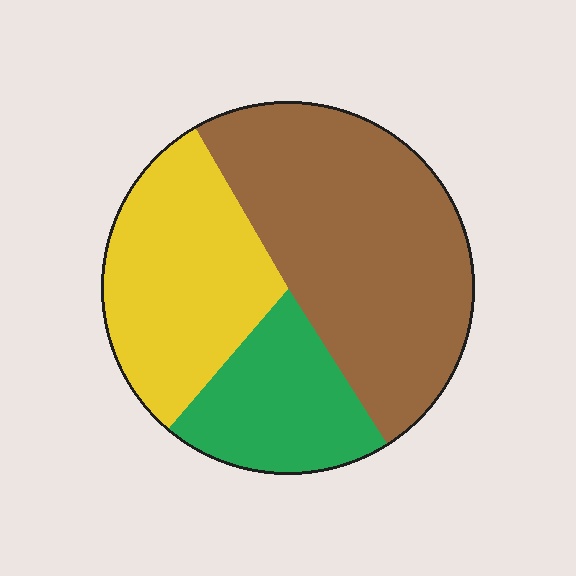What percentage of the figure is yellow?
Yellow covers 31% of the figure.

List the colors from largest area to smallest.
From largest to smallest: brown, yellow, green.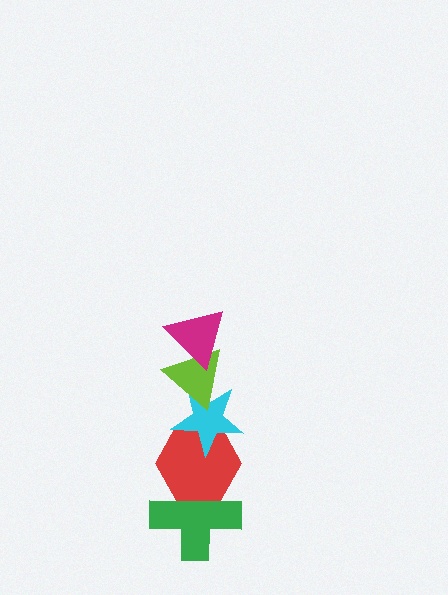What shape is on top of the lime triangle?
The magenta triangle is on top of the lime triangle.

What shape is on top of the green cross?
The red hexagon is on top of the green cross.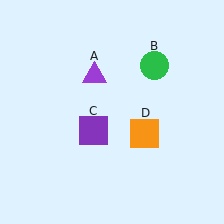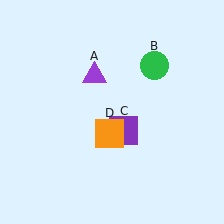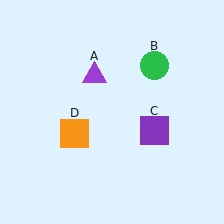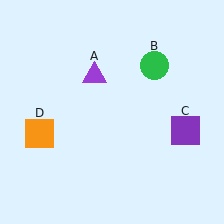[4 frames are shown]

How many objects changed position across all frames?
2 objects changed position: purple square (object C), orange square (object D).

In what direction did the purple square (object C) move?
The purple square (object C) moved right.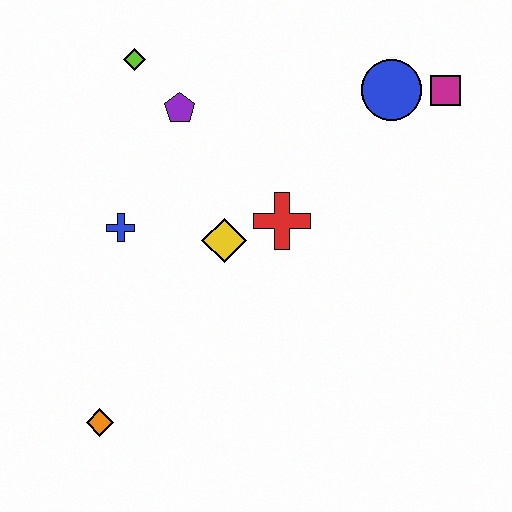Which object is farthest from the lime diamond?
The orange diamond is farthest from the lime diamond.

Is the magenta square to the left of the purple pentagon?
No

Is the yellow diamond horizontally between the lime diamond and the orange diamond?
No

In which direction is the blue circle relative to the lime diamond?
The blue circle is to the right of the lime diamond.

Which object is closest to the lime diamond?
The purple pentagon is closest to the lime diamond.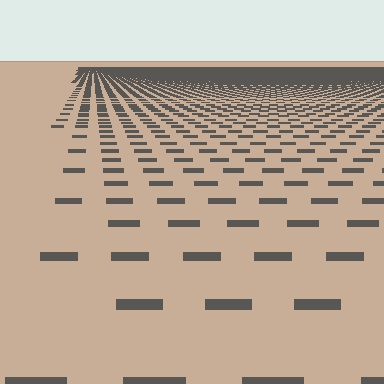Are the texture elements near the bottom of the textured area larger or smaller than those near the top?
Larger. Near the bottom, elements are closer to the viewer and appear at a bigger on-screen size.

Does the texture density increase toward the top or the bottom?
Density increases toward the top.